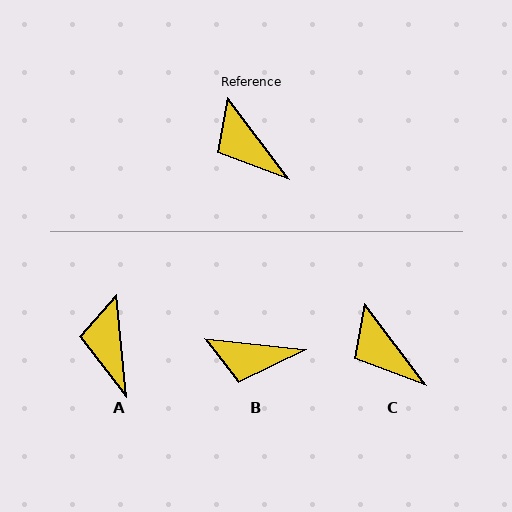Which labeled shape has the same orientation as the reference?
C.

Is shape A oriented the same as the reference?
No, it is off by about 31 degrees.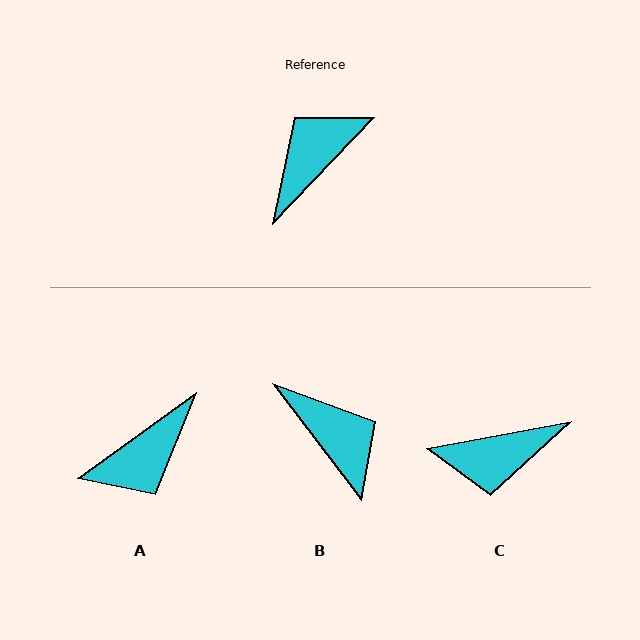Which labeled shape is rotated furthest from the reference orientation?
A, about 169 degrees away.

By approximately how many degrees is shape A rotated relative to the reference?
Approximately 169 degrees counter-clockwise.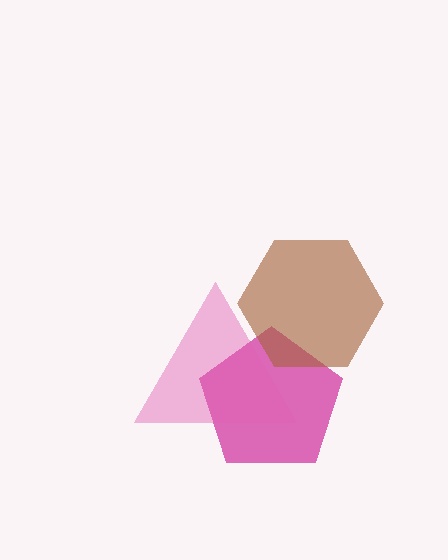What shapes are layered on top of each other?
The layered shapes are: a magenta pentagon, a brown hexagon, a pink triangle.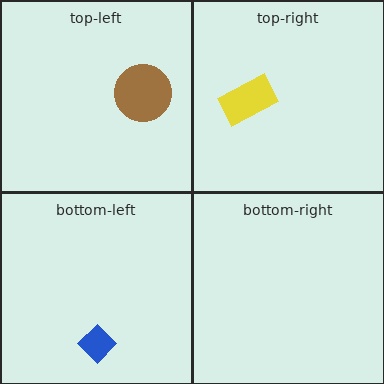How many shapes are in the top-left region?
1.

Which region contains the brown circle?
The top-left region.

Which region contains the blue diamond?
The bottom-left region.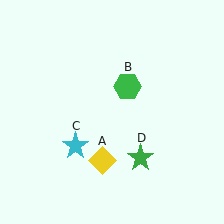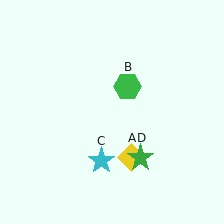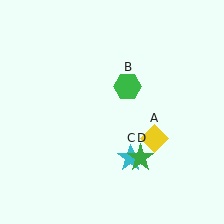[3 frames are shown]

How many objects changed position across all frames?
2 objects changed position: yellow diamond (object A), cyan star (object C).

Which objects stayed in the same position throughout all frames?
Green hexagon (object B) and green star (object D) remained stationary.